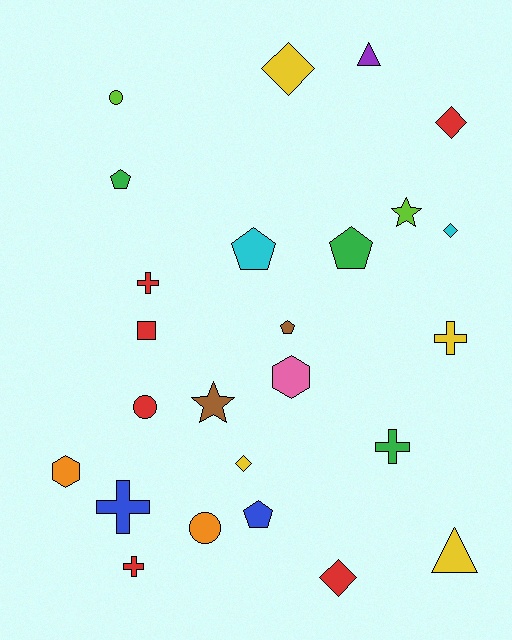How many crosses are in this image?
There are 5 crosses.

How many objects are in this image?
There are 25 objects.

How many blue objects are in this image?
There are 2 blue objects.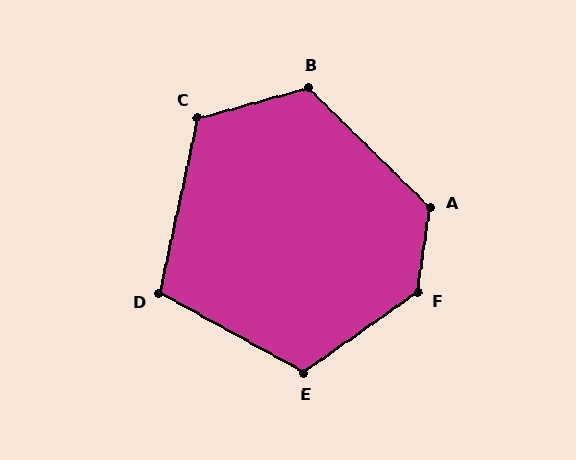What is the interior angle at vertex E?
Approximately 116 degrees (obtuse).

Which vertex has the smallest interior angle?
D, at approximately 106 degrees.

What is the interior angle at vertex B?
Approximately 120 degrees (obtuse).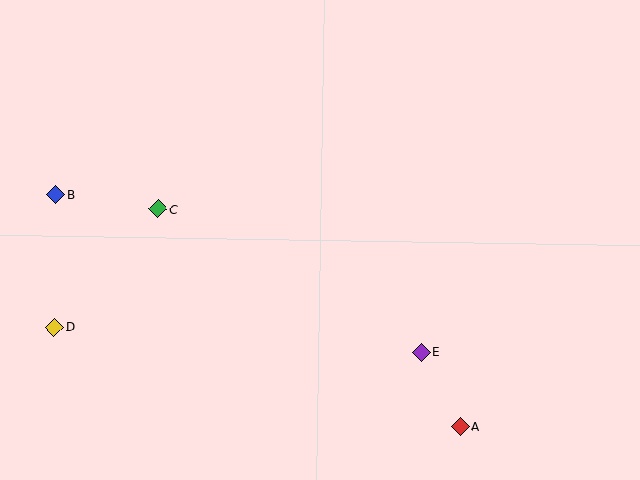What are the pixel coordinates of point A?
Point A is at (460, 427).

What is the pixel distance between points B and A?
The distance between B and A is 467 pixels.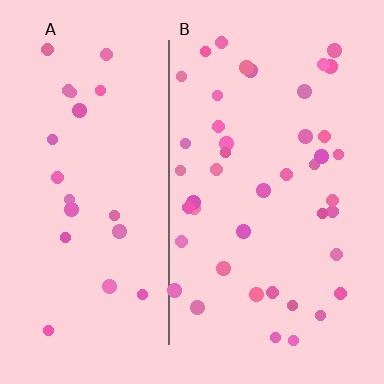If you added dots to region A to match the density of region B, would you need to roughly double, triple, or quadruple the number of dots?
Approximately double.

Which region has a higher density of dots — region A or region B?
B (the right).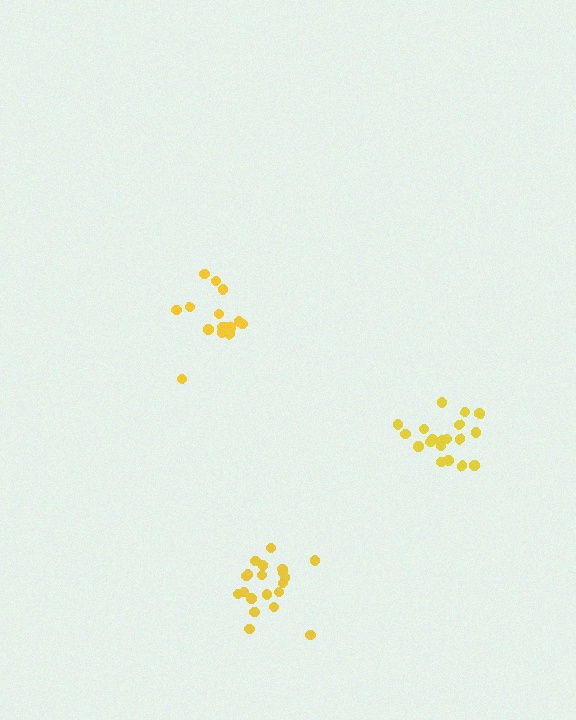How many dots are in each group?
Group 1: 16 dots, Group 2: 20 dots, Group 3: 19 dots (55 total).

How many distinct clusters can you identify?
There are 3 distinct clusters.